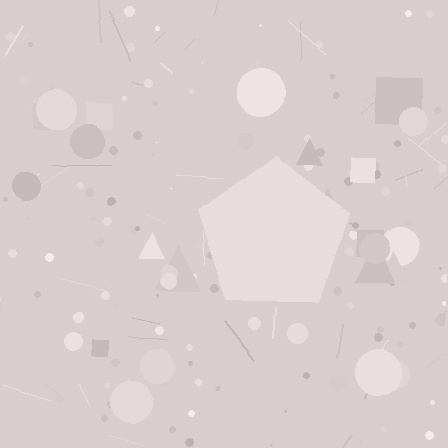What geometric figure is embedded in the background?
A pentagon is embedded in the background.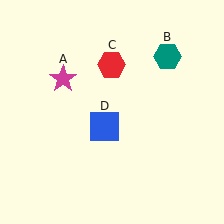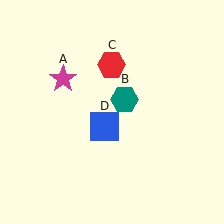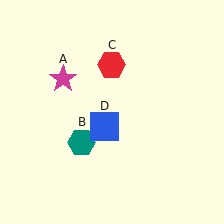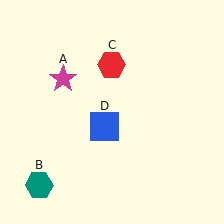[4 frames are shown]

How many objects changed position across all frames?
1 object changed position: teal hexagon (object B).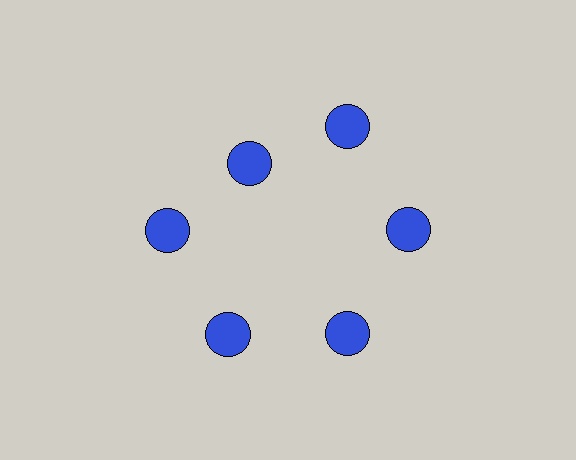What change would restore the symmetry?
The symmetry would be restored by moving it outward, back onto the ring so that all 6 circles sit at equal angles and equal distance from the center.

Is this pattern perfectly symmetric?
No. The 6 blue circles are arranged in a ring, but one element near the 11 o'clock position is pulled inward toward the center, breaking the 6-fold rotational symmetry.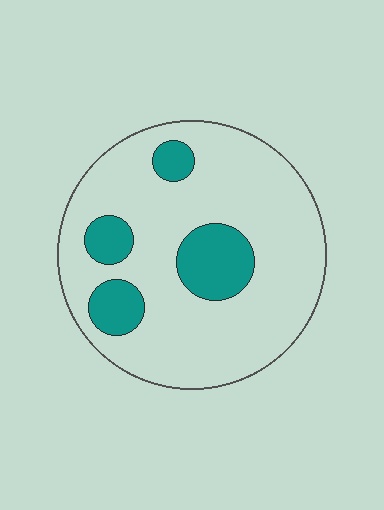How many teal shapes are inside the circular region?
4.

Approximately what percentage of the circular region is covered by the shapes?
Approximately 20%.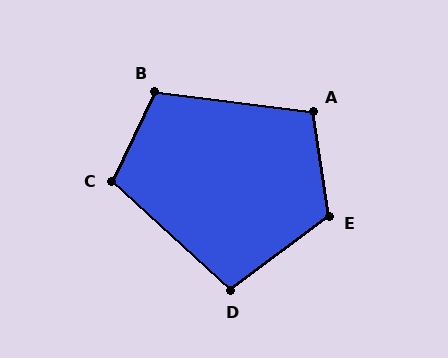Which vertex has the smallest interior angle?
D, at approximately 101 degrees.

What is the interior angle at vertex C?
Approximately 108 degrees (obtuse).